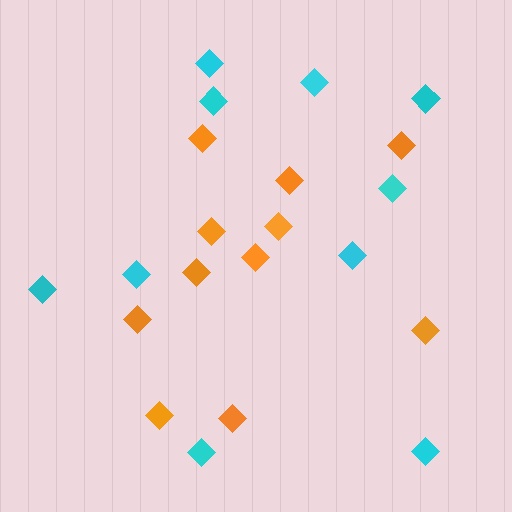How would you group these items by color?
There are 2 groups: one group of orange diamonds (11) and one group of cyan diamonds (10).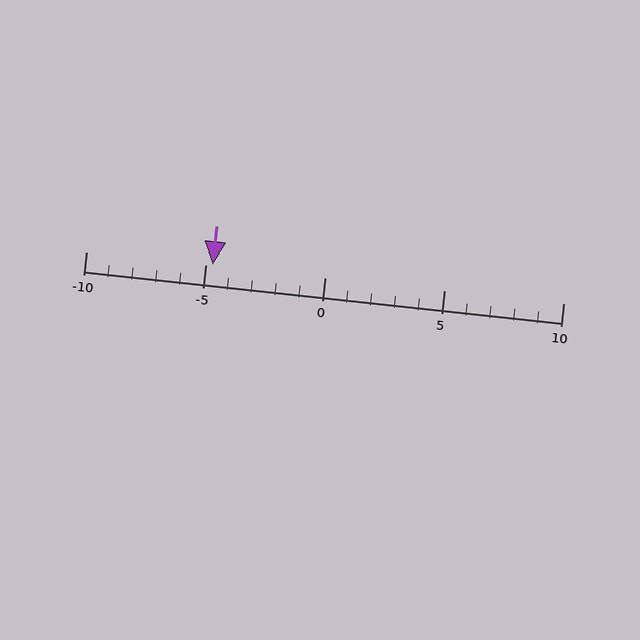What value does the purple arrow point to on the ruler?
The purple arrow points to approximately -5.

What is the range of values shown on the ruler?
The ruler shows values from -10 to 10.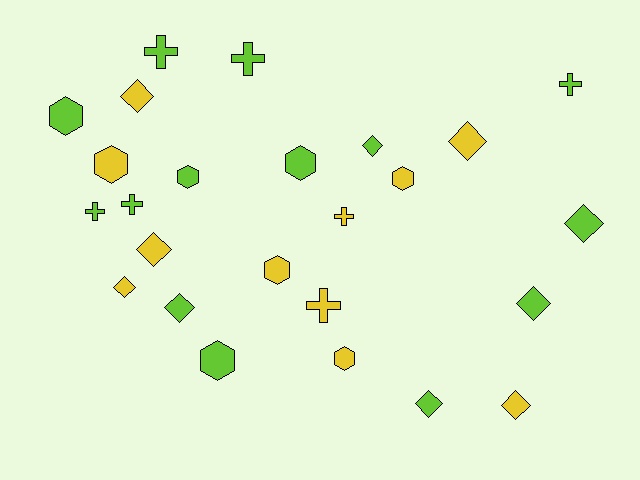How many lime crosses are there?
There are 5 lime crosses.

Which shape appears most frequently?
Diamond, with 10 objects.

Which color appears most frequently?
Lime, with 14 objects.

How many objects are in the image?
There are 25 objects.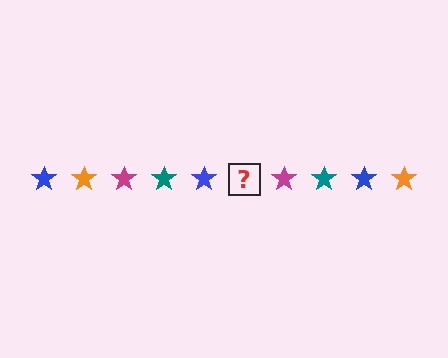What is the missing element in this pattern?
The missing element is an orange star.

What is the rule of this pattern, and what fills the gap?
The rule is that the pattern cycles through blue, orange, magenta, teal stars. The gap should be filled with an orange star.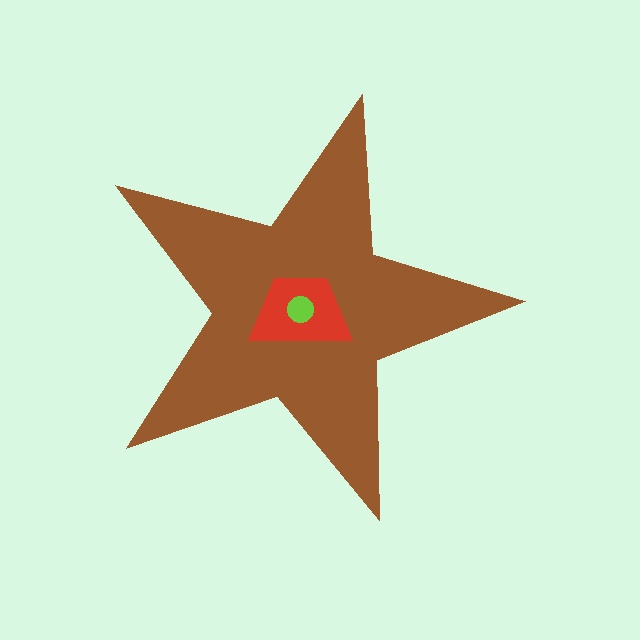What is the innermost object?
The lime circle.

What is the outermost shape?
The brown star.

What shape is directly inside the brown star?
The red trapezoid.